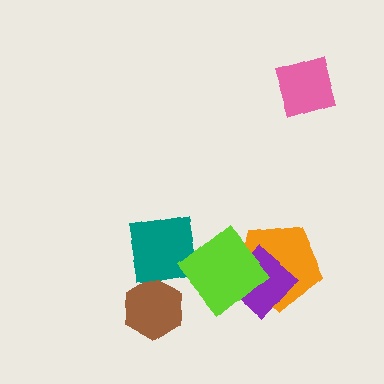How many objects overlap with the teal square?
2 objects overlap with the teal square.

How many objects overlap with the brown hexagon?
1 object overlaps with the brown hexagon.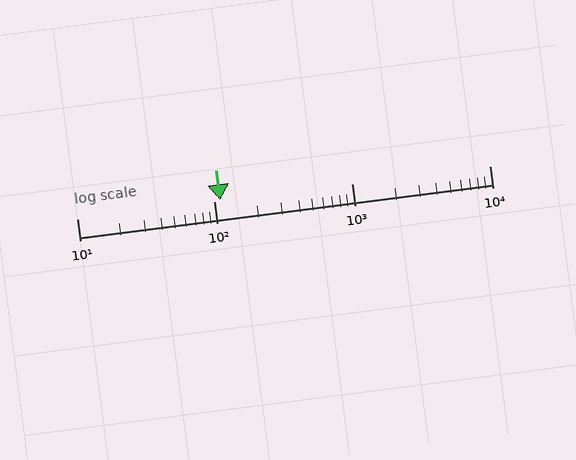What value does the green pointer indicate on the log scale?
The pointer indicates approximately 110.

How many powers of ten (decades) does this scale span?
The scale spans 3 decades, from 10 to 10000.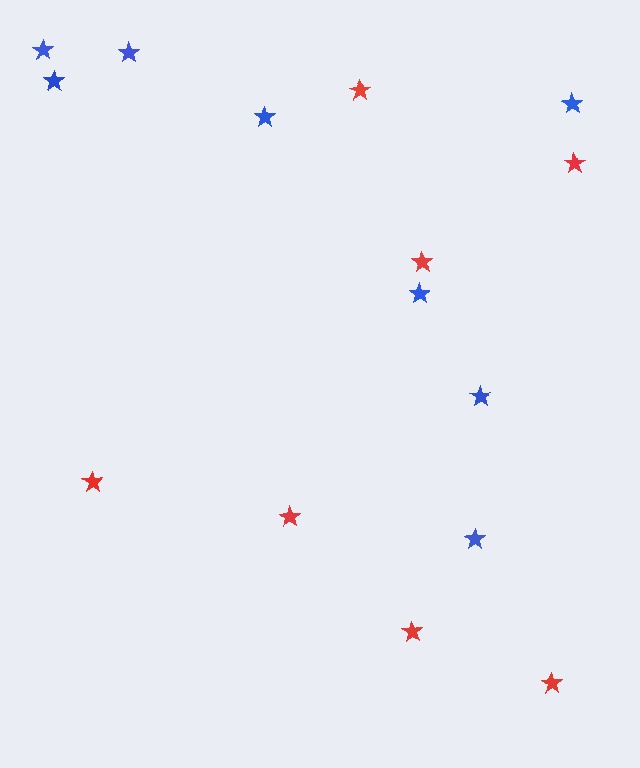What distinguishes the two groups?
There are 2 groups: one group of red stars (7) and one group of blue stars (8).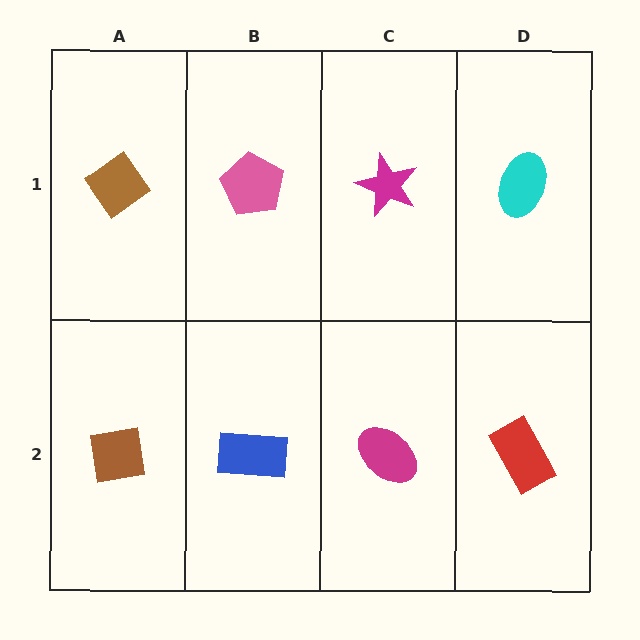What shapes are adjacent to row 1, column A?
A brown square (row 2, column A), a pink pentagon (row 1, column B).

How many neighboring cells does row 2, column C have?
3.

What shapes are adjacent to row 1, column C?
A magenta ellipse (row 2, column C), a pink pentagon (row 1, column B), a cyan ellipse (row 1, column D).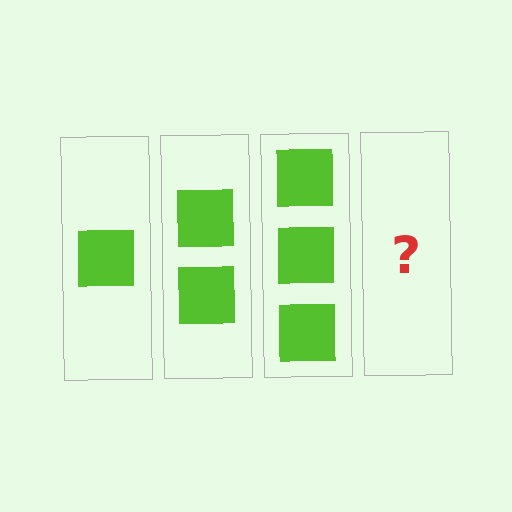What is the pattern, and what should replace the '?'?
The pattern is that each step adds one more square. The '?' should be 4 squares.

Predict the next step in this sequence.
The next step is 4 squares.